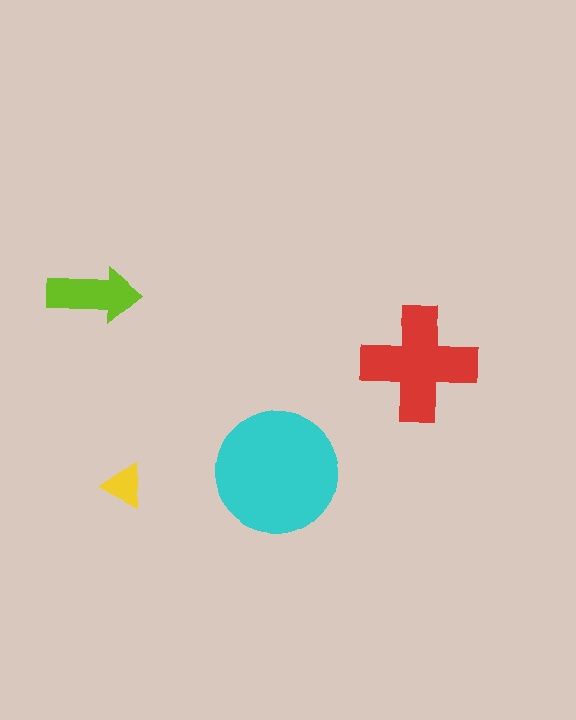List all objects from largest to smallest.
The cyan circle, the red cross, the lime arrow, the yellow triangle.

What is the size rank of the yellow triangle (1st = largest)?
4th.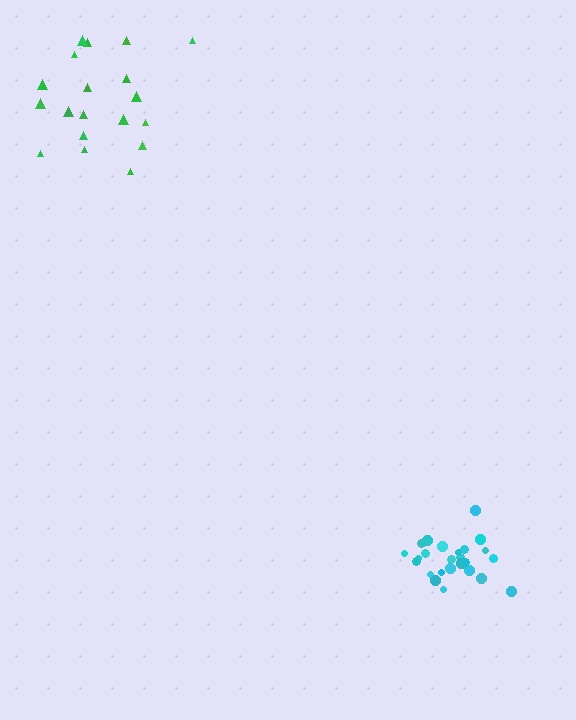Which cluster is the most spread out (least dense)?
Green.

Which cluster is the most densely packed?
Cyan.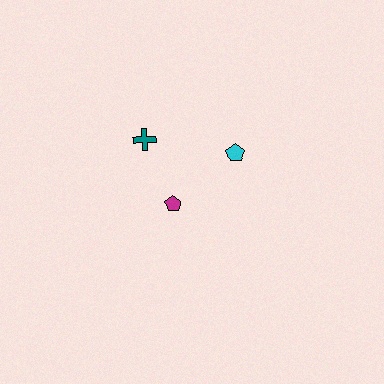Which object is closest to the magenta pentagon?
The teal cross is closest to the magenta pentagon.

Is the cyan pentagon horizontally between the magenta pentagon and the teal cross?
No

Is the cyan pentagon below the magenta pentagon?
No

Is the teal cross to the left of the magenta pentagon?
Yes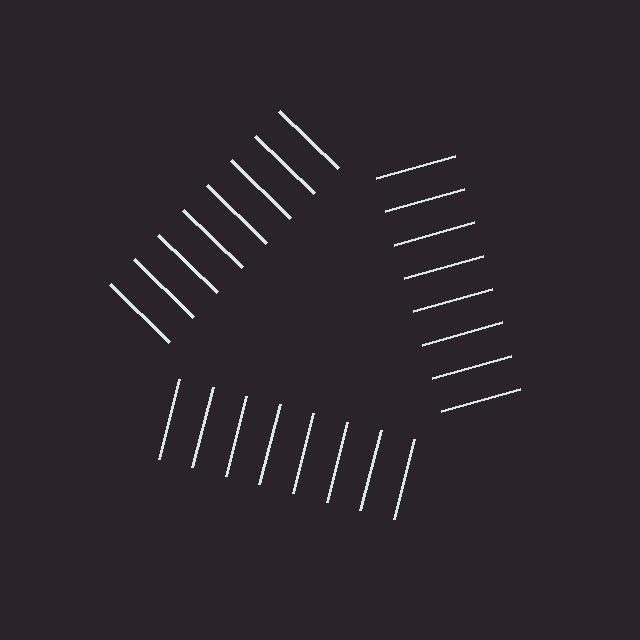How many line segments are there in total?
24 — 8 along each of the 3 edges.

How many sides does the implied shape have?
3 sides — the line-ends trace a triangle.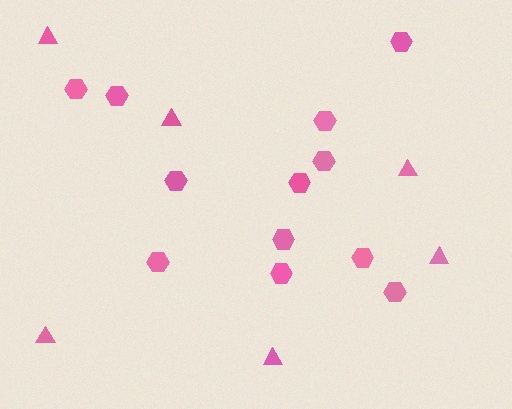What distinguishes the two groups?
There are 2 groups: one group of triangles (6) and one group of hexagons (12).